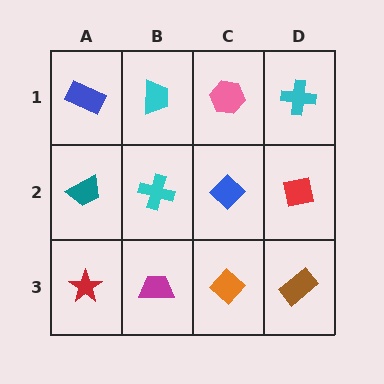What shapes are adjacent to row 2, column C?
A pink hexagon (row 1, column C), an orange diamond (row 3, column C), a cyan cross (row 2, column B), a red square (row 2, column D).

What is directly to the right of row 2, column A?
A cyan cross.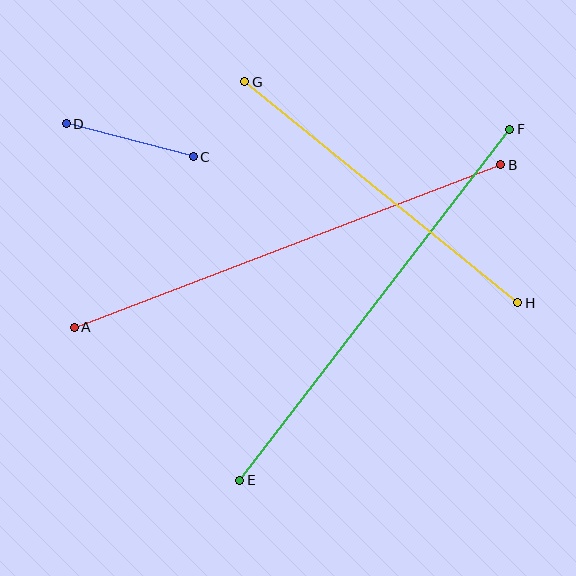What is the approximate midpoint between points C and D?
The midpoint is at approximately (130, 140) pixels.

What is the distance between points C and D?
The distance is approximately 131 pixels.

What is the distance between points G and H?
The distance is approximately 351 pixels.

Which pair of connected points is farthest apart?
Points A and B are farthest apart.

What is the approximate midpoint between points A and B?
The midpoint is at approximately (288, 246) pixels.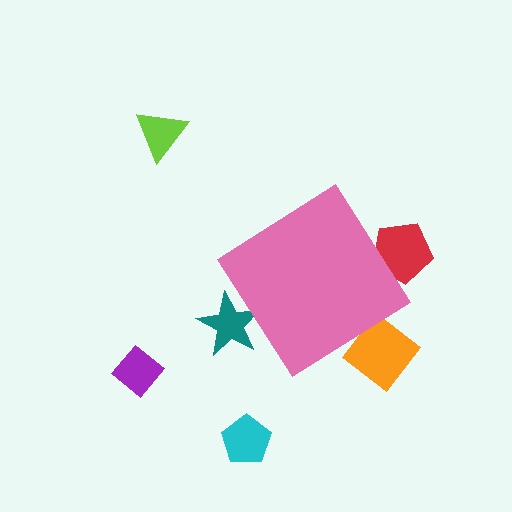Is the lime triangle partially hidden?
No, the lime triangle is fully visible.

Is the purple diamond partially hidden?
No, the purple diamond is fully visible.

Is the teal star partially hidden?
Yes, the teal star is partially hidden behind the pink diamond.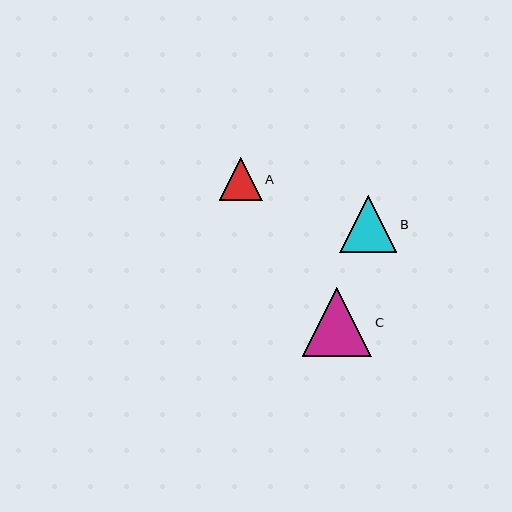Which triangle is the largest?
Triangle C is the largest with a size of approximately 69 pixels.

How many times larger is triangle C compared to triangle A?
Triangle C is approximately 1.6 times the size of triangle A.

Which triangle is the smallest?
Triangle A is the smallest with a size of approximately 43 pixels.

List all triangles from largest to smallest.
From largest to smallest: C, B, A.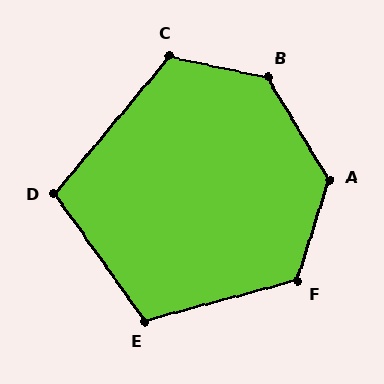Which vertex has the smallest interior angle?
D, at approximately 105 degrees.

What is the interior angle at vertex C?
Approximately 118 degrees (obtuse).